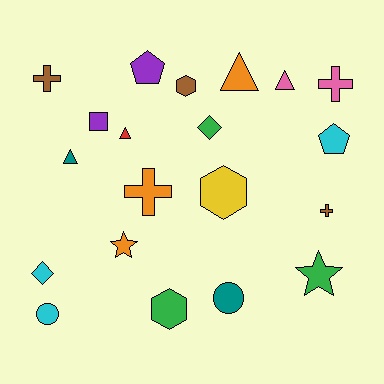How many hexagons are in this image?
There are 3 hexagons.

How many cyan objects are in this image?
There are 3 cyan objects.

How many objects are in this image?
There are 20 objects.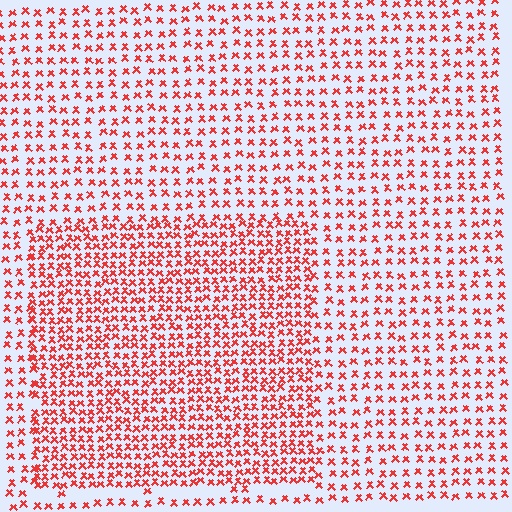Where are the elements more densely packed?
The elements are more densely packed inside the rectangle boundary.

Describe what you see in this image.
The image contains small red elements arranged at two different densities. A rectangle-shaped region is visible where the elements are more densely packed than the surrounding area.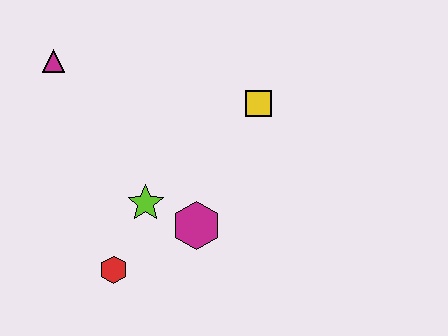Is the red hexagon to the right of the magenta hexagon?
No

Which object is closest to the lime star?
The magenta hexagon is closest to the lime star.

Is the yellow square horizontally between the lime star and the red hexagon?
No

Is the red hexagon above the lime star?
No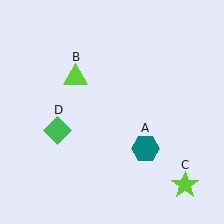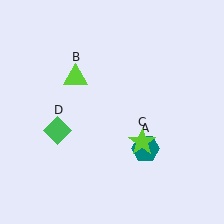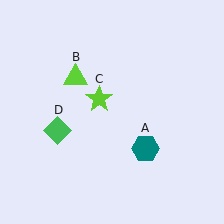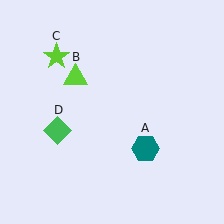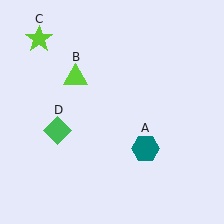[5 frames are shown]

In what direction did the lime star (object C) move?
The lime star (object C) moved up and to the left.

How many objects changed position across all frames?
1 object changed position: lime star (object C).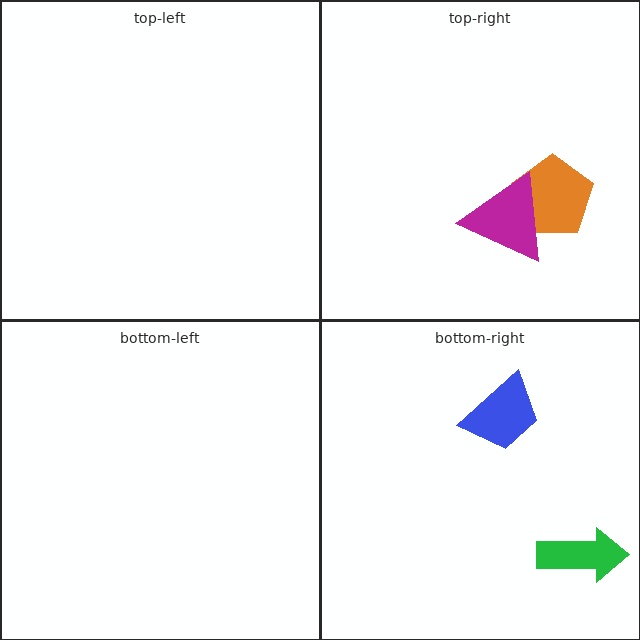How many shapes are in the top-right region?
2.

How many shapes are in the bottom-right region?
2.